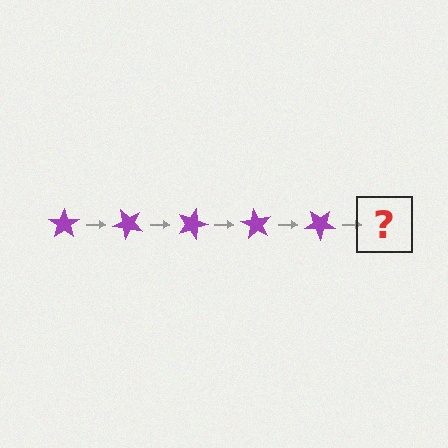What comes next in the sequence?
The next element should be a purple star rotated 225 degrees.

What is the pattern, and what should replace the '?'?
The pattern is that the star rotates 45 degrees each step. The '?' should be a purple star rotated 225 degrees.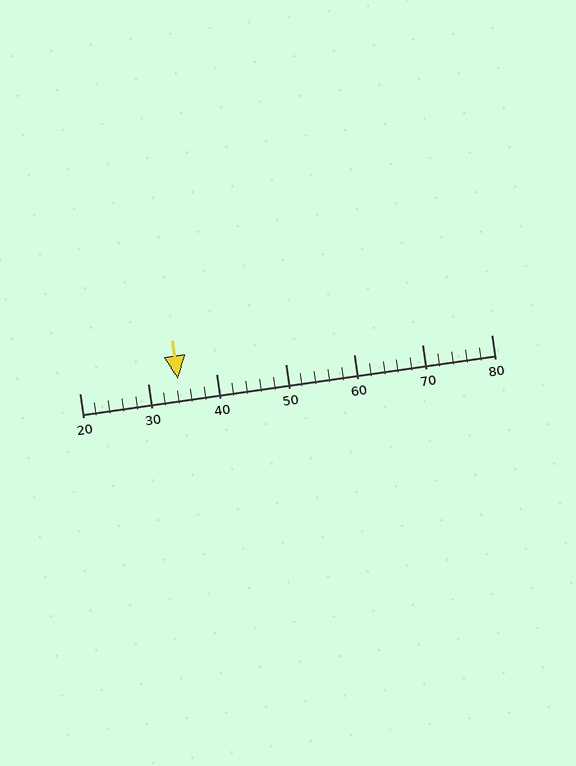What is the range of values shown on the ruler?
The ruler shows values from 20 to 80.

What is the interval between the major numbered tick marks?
The major tick marks are spaced 10 units apart.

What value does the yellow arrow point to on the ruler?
The yellow arrow points to approximately 34.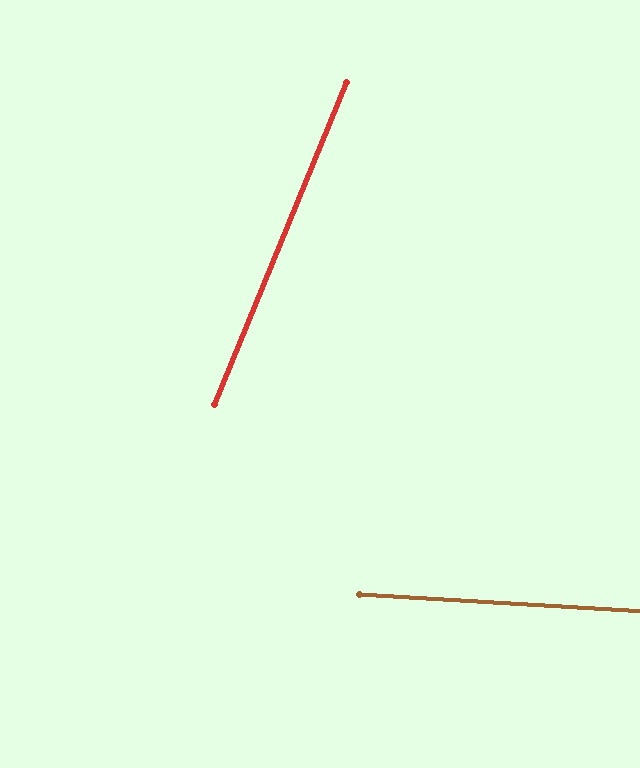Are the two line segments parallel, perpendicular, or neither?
Neither parallel nor perpendicular — they differ by about 71°.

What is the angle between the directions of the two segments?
Approximately 71 degrees.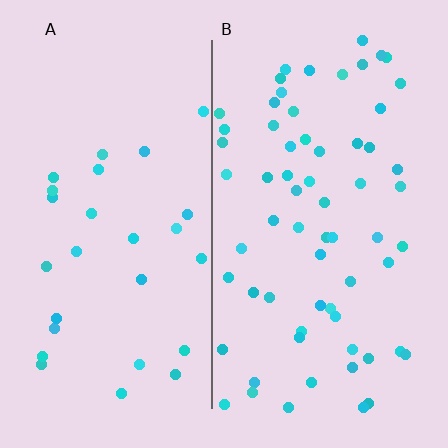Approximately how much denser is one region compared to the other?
Approximately 2.3× — region B over region A.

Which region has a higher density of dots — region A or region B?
B (the right).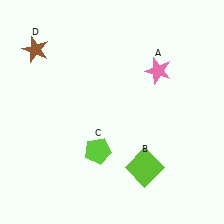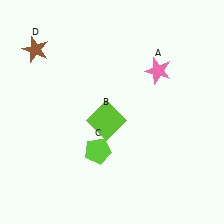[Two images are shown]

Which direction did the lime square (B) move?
The lime square (B) moved up.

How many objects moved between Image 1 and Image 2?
1 object moved between the two images.